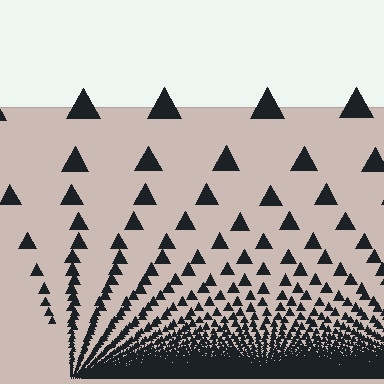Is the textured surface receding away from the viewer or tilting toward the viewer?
The surface appears to tilt toward the viewer. Texture elements get larger and sparser toward the top.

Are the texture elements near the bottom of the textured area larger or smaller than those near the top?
Smaller. The gradient is inverted — elements near the bottom are smaller and denser.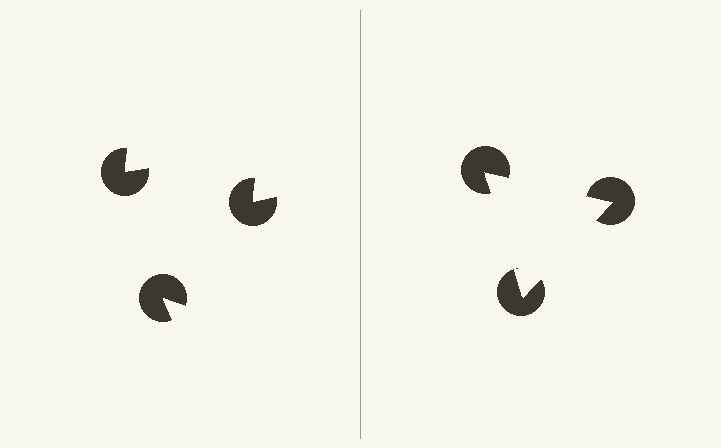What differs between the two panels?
The pac-man discs are positioned identically on both sides; only the wedge orientations differ. On the right they align to a triangle; on the left they are misaligned.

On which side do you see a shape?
An illusory triangle appears on the right side. On the left side the wedge cuts are rotated, so no coherent shape forms.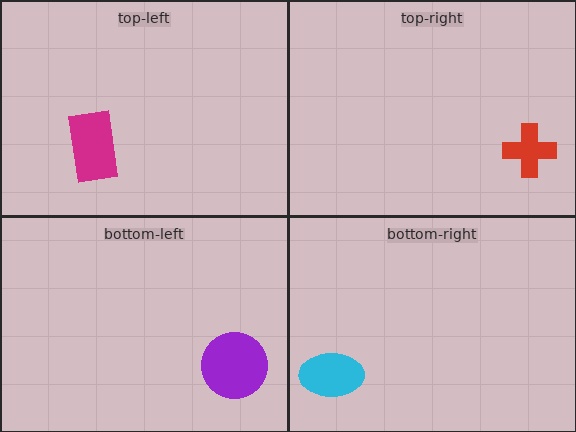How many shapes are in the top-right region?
1.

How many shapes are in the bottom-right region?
1.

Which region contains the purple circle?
The bottom-left region.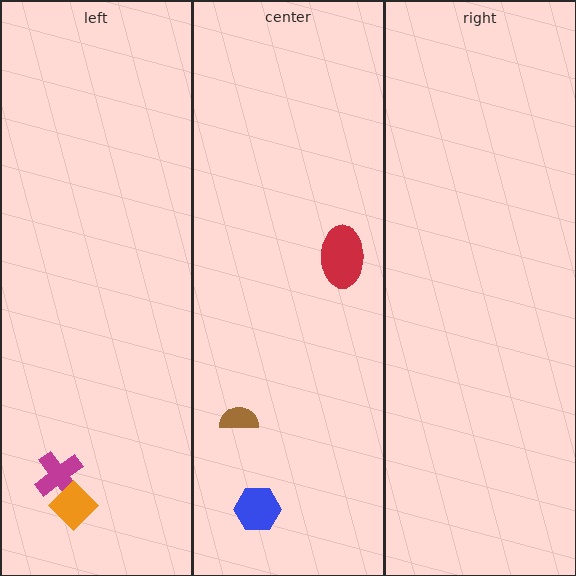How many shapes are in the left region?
2.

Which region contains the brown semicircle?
The center region.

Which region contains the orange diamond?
The left region.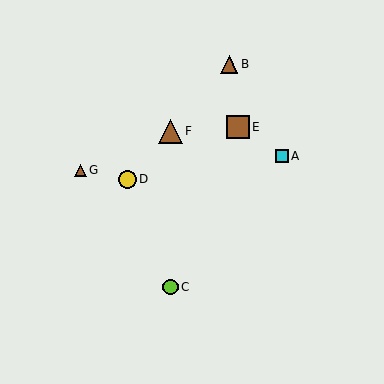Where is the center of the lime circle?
The center of the lime circle is at (170, 287).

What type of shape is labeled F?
Shape F is a brown triangle.